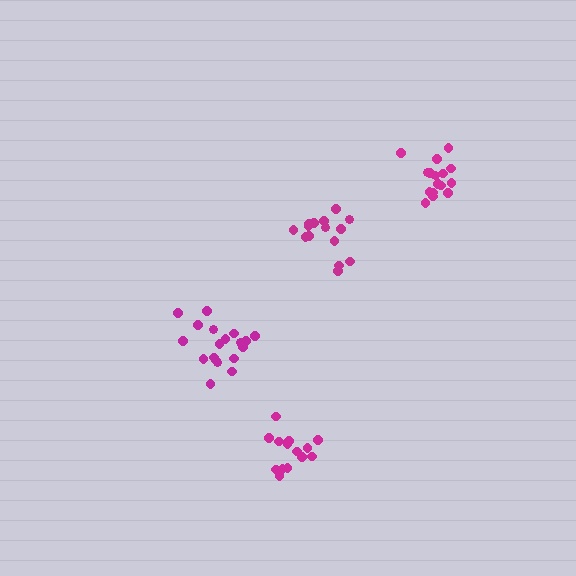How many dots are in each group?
Group 1: 19 dots, Group 2: 16 dots, Group 3: 15 dots, Group 4: 15 dots (65 total).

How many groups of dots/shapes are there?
There are 4 groups.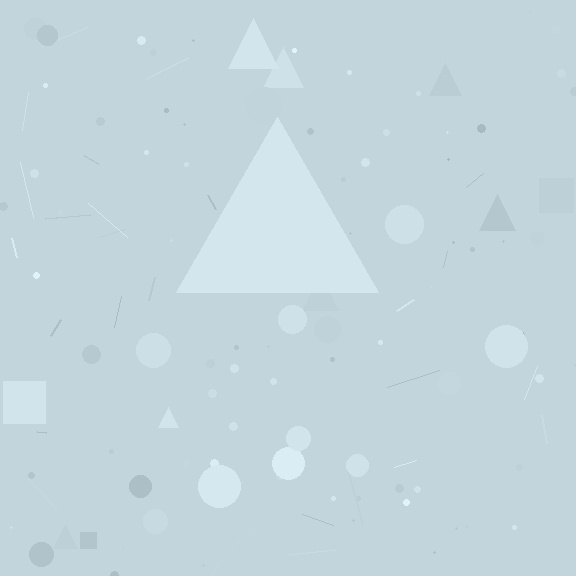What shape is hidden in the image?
A triangle is hidden in the image.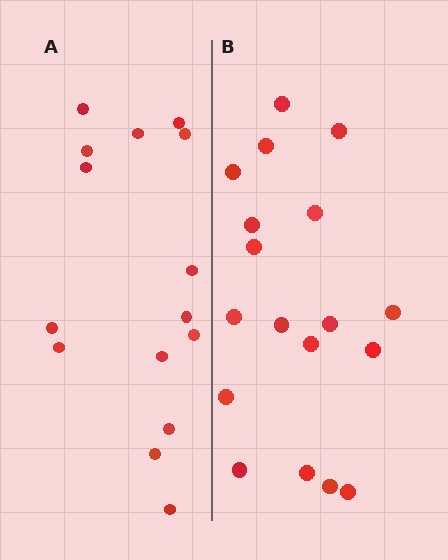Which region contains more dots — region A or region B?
Region B (the right region) has more dots.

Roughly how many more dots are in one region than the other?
Region B has just a few more — roughly 2 or 3 more dots than region A.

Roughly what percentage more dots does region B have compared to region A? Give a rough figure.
About 20% more.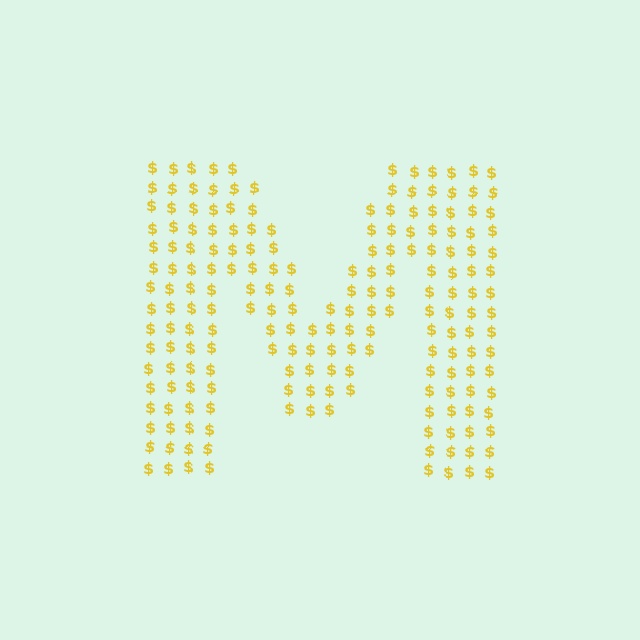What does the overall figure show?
The overall figure shows the letter M.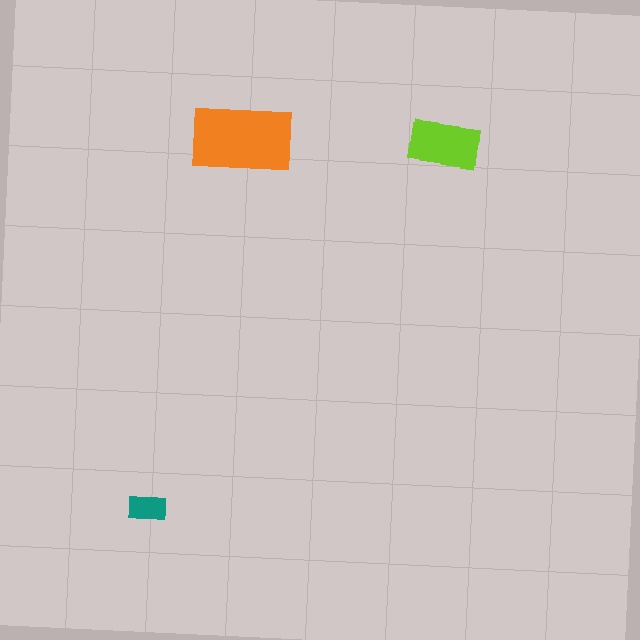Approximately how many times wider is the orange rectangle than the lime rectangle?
About 1.5 times wider.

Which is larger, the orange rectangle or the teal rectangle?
The orange one.